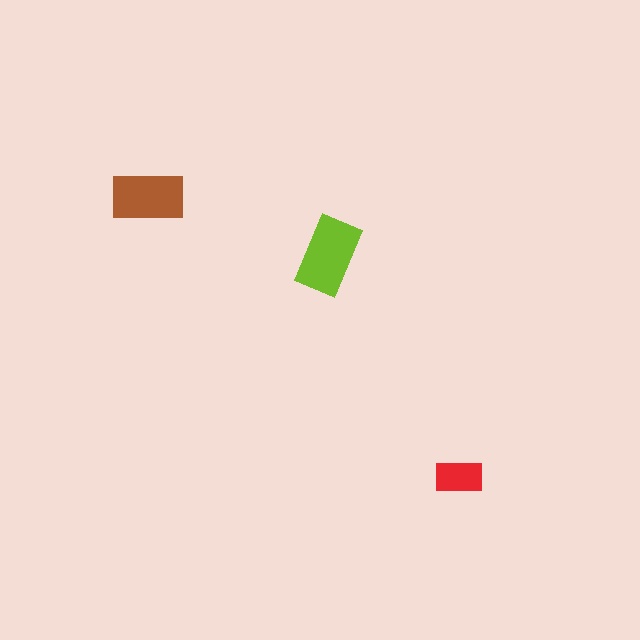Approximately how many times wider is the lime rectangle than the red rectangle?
About 1.5 times wider.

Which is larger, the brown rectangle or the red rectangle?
The brown one.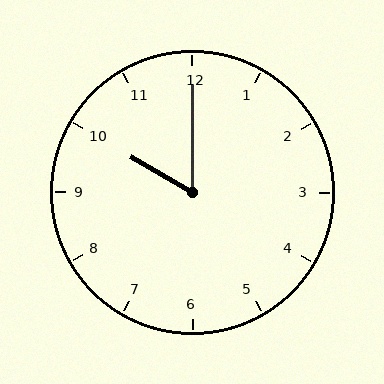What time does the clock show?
10:00.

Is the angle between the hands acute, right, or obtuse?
It is acute.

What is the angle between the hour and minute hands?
Approximately 60 degrees.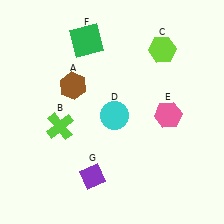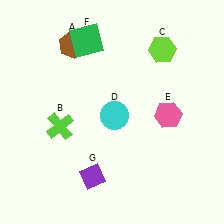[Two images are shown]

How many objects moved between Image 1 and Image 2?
1 object moved between the two images.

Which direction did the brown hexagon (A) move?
The brown hexagon (A) moved up.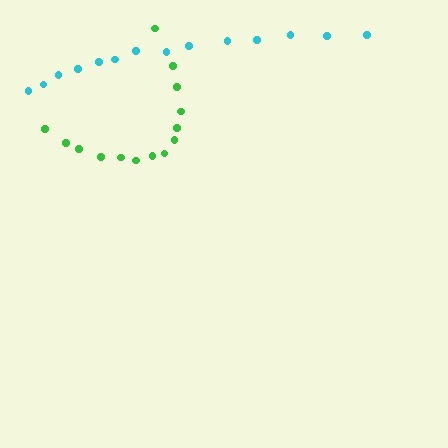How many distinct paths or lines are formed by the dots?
There are 2 distinct paths.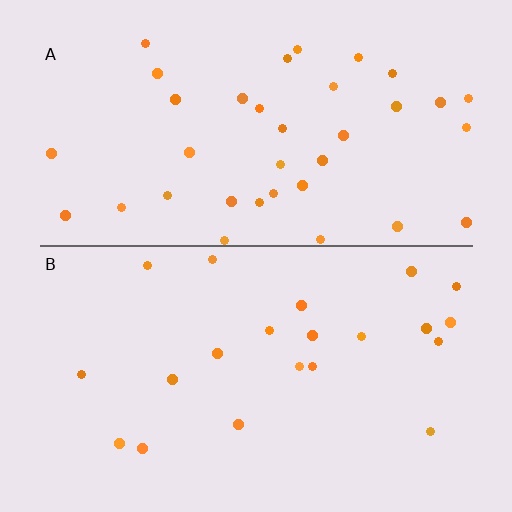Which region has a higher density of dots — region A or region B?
A (the top).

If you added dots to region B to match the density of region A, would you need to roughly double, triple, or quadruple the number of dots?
Approximately double.